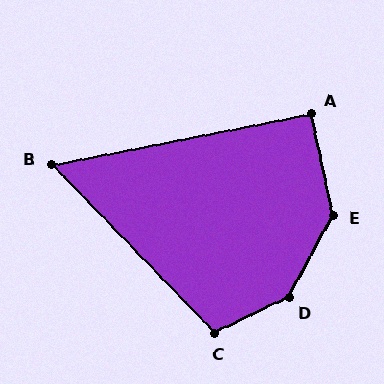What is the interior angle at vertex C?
Approximately 108 degrees (obtuse).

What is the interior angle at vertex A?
Approximately 91 degrees (approximately right).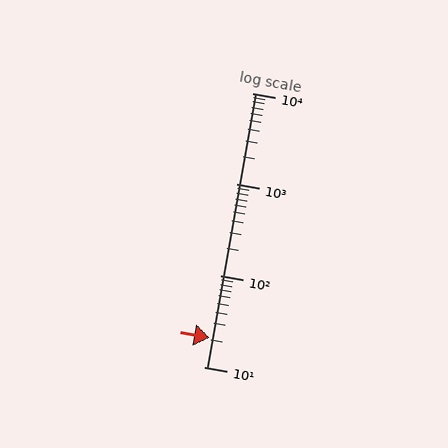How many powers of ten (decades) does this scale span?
The scale spans 3 decades, from 10 to 10000.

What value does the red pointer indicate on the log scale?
The pointer indicates approximately 21.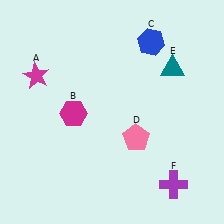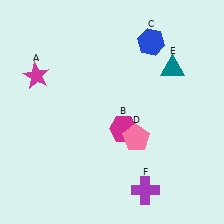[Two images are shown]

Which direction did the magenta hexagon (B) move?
The magenta hexagon (B) moved right.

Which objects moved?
The objects that moved are: the magenta hexagon (B), the purple cross (F).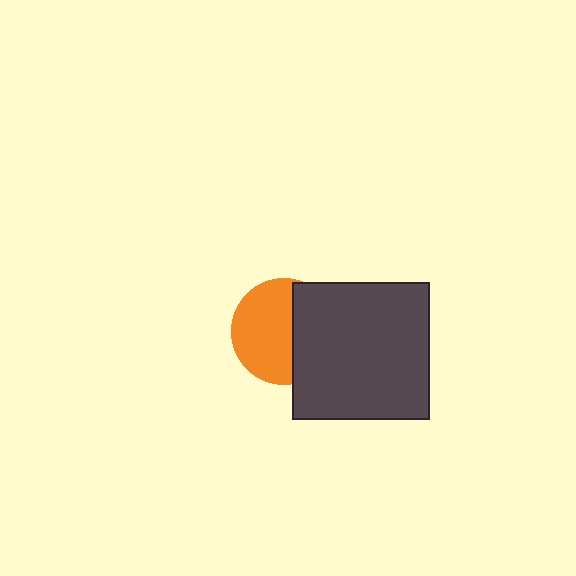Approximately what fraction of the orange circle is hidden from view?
Roughly 41% of the orange circle is hidden behind the dark gray square.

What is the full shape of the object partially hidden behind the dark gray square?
The partially hidden object is an orange circle.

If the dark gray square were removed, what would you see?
You would see the complete orange circle.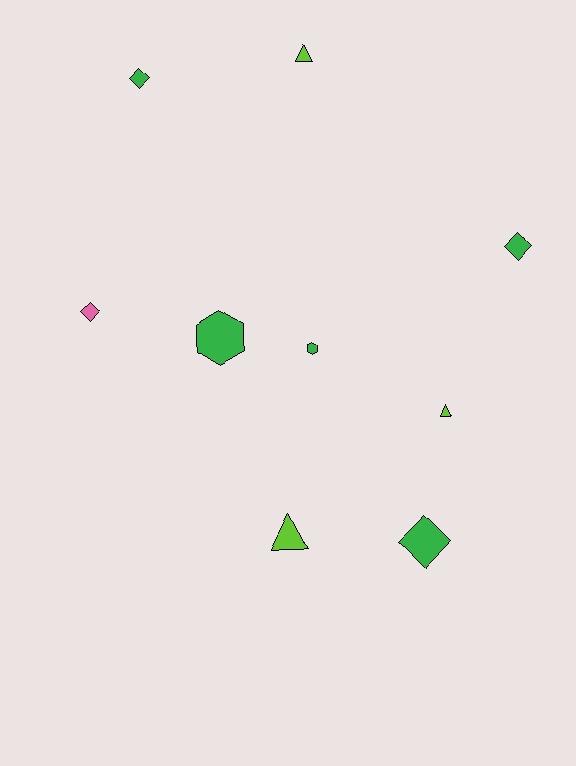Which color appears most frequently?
Green, with 5 objects.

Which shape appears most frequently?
Diamond, with 4 objects.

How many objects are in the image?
There are 9 objects.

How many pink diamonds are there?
There is 1 pink diamond.